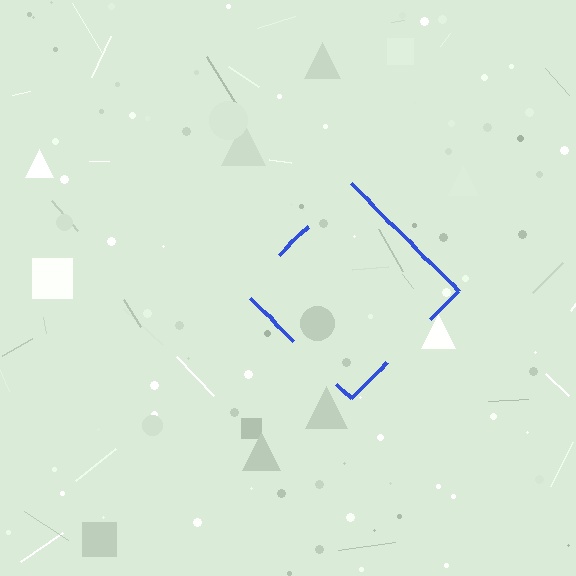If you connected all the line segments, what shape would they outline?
They would outline a diamond.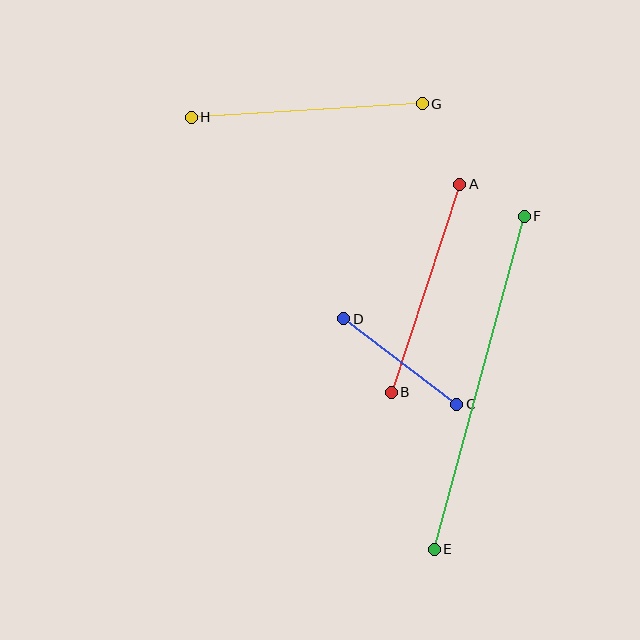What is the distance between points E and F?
The distance is approximately 345 pixels.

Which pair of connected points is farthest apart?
Points E and F are farthest apart.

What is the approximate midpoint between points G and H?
The midpoint is at approximately (307, 111) pixels.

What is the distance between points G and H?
The distance is approximately 231 pixels.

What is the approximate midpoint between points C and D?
The midpoint is at approximately (400, 361) pixels.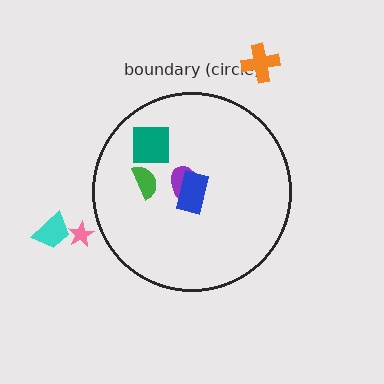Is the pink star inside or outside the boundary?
Outside.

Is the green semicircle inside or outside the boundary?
Inside.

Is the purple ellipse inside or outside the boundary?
Inside.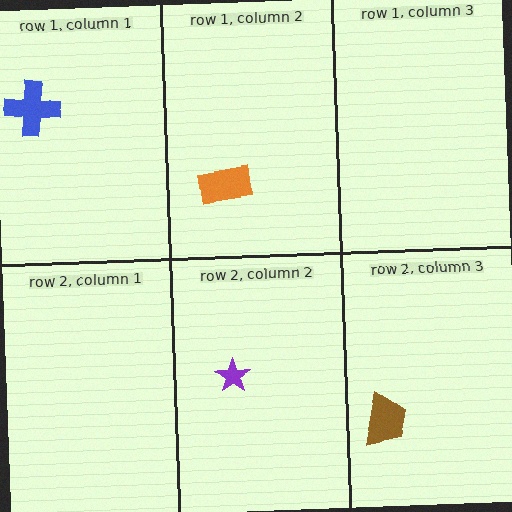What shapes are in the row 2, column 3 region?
The brown trapezoid.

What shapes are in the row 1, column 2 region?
The orange rectangle.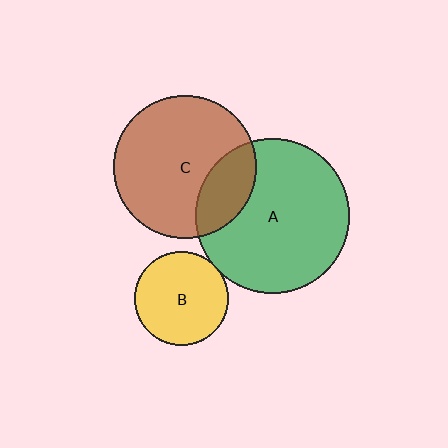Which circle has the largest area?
Circle A (green).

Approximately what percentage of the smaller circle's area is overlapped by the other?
Approximately 5%.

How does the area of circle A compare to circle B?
Approximately 2.7 times.